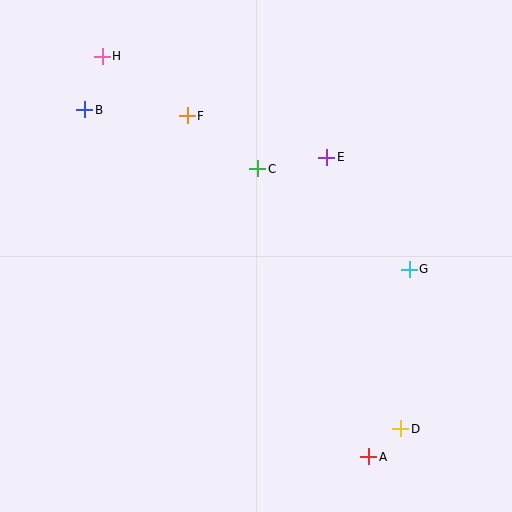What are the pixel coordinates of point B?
Point B is at (85, 110).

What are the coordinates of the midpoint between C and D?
The midpoint between C and D is at (329, 299).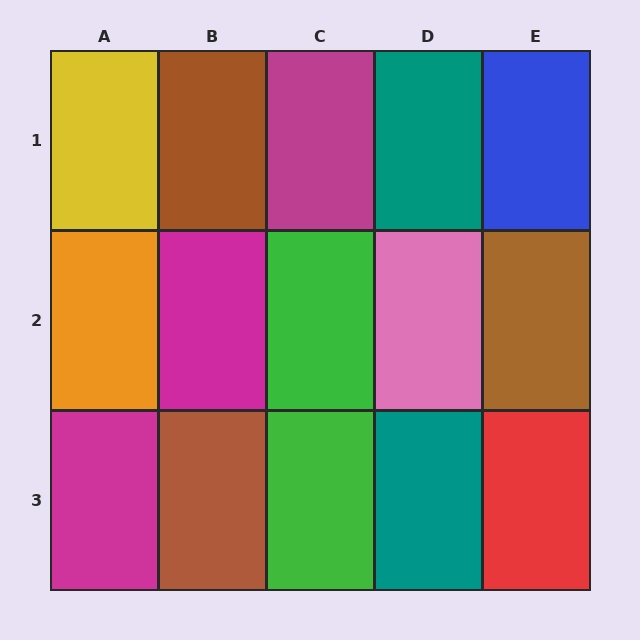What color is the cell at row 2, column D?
Pink.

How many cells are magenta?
3 cells are magenta.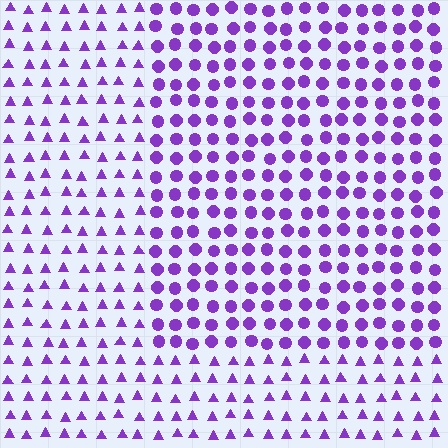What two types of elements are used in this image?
The image uses circles inside the rectangle region and triangles outside it.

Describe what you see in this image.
The image is filled with small purple elements arranged in a uniform grid. A rectangle-shaped region contains circles, while the surrounding area contains triangles. The boundary is defined purely by the change in element shape.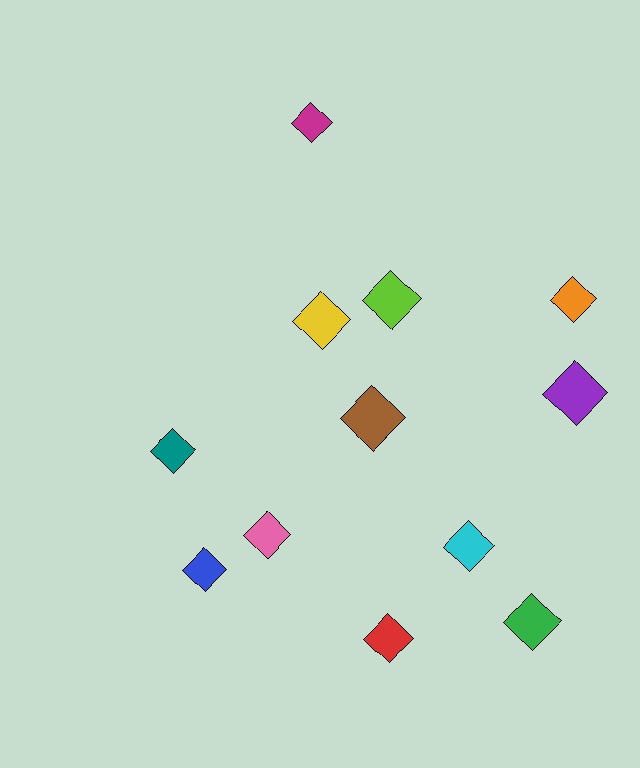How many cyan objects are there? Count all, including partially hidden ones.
There is 1 cyan object.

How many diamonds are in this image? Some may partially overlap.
There are 12 diamonds.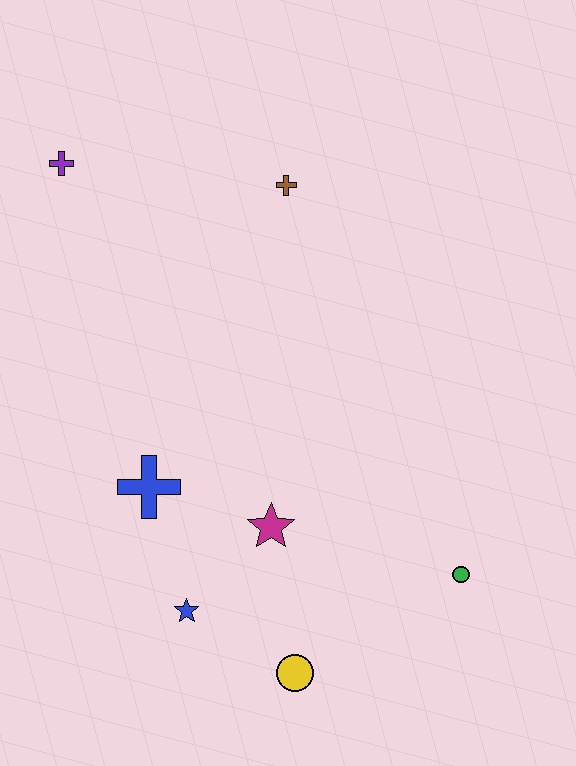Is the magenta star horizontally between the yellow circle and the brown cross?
No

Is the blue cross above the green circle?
Yes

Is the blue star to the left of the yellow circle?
Yes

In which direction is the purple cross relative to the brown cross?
The purple cross is to the left of the brown cross.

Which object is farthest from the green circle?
The purple cross is farthest from the green circle.